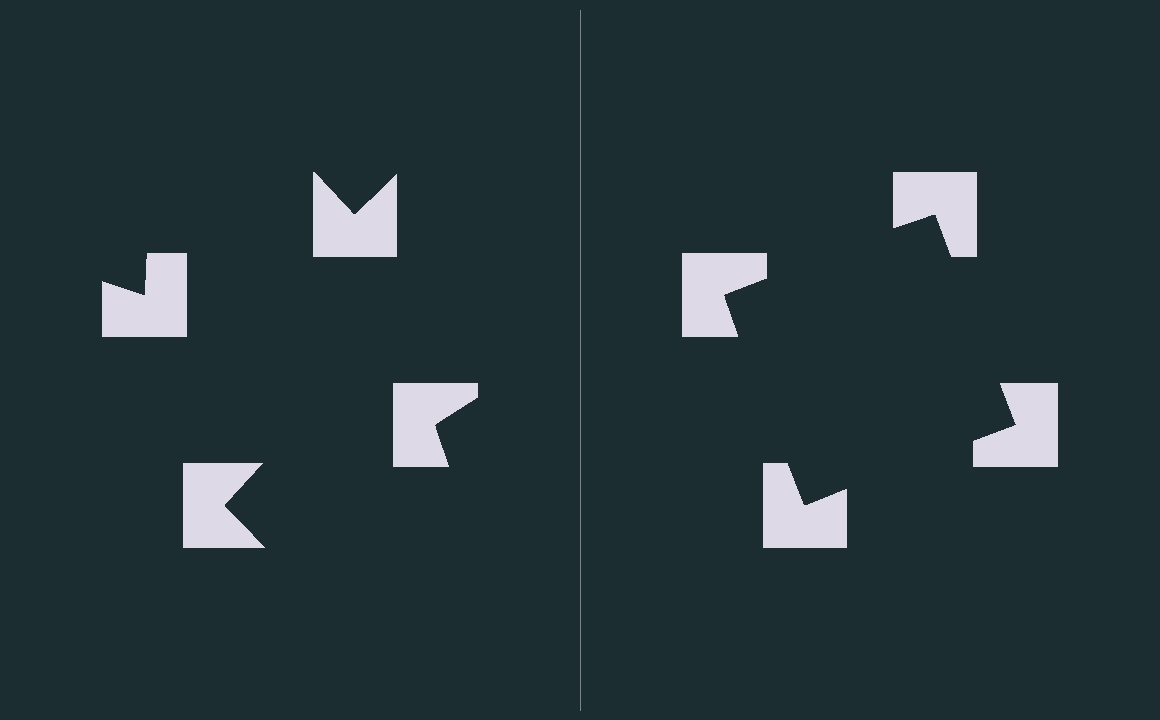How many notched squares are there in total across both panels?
8 — 4 on each side.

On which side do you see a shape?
An illusory square appears on the right side. On the left side the wedge cuts are rotated, so no coherent shape forms.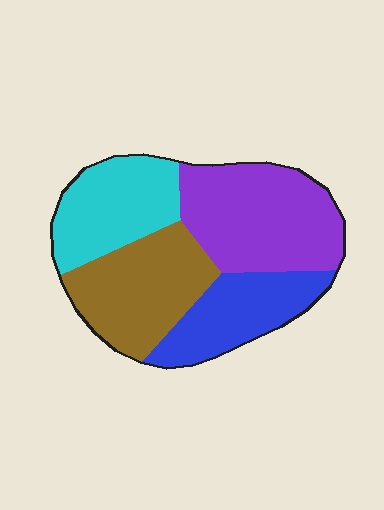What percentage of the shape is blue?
Blue covers 20% of the shape.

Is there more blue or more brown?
Brown.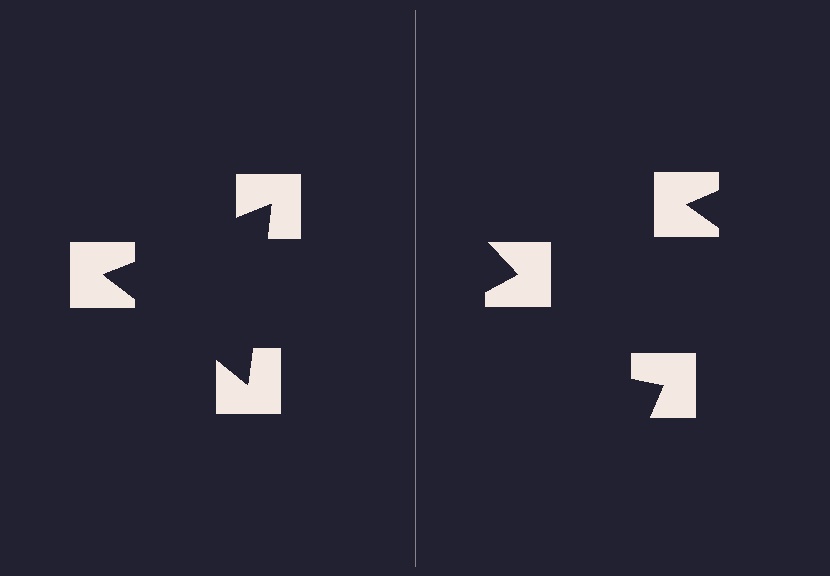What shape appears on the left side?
An illusory triangle.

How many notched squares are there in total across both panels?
6 — 3 on each side.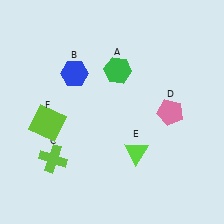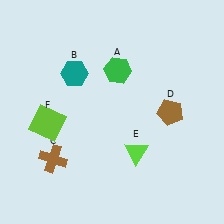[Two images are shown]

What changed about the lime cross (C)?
In Image 1, C is lime. In Image 2, it changed to brown.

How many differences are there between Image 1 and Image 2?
There are 3 differences between the two images.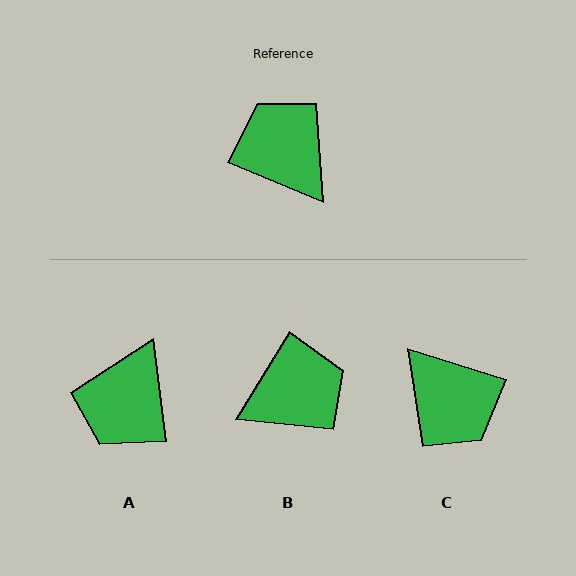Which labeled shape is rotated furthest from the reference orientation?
C, about 175 degrees away.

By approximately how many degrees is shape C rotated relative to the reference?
Approximately 175 degrees clockwise.